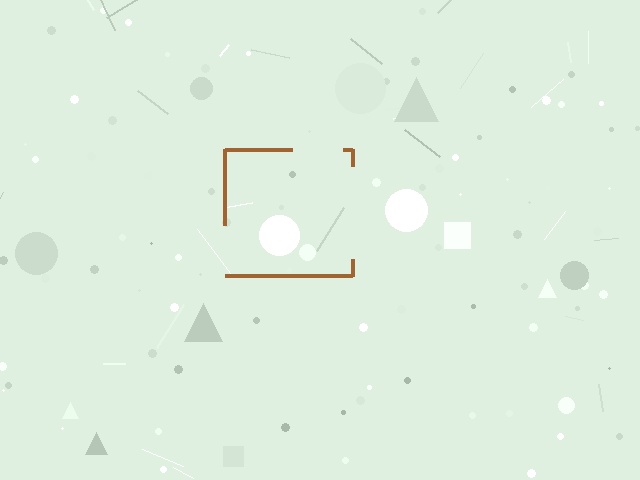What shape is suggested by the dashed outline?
The dashed outline suggests a square.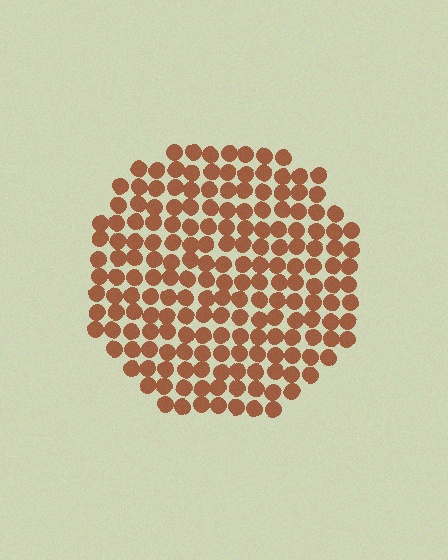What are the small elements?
The small elements are circles.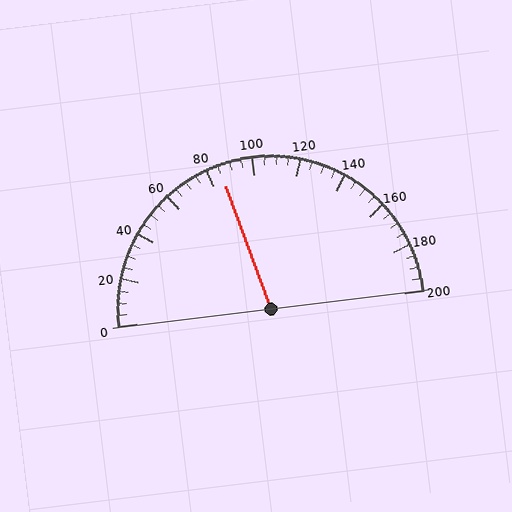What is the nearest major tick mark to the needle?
The nearest major tick mark is 80.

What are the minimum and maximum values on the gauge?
The gauge ranges from 0 to 200.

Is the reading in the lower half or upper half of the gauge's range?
The reading is in the lower half of the range (0 to 200).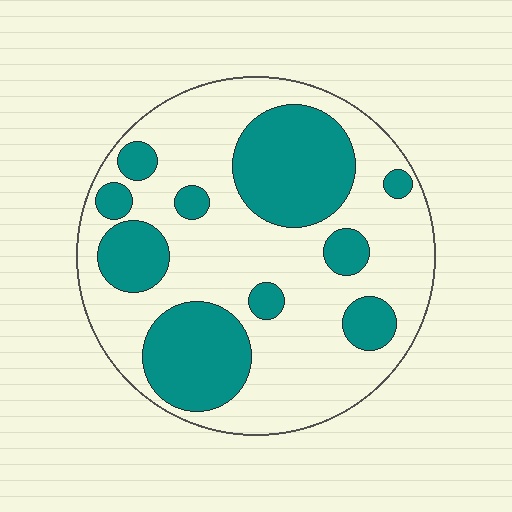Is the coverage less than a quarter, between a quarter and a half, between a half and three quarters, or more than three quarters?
Between a quarter and a half.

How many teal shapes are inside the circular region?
10.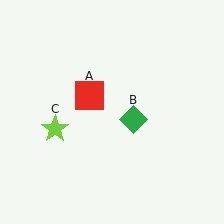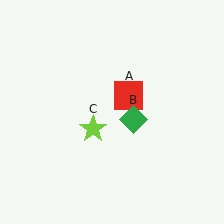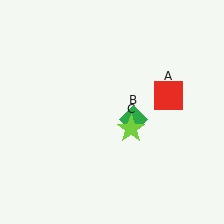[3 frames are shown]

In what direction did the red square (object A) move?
The red square (object A) moved right.